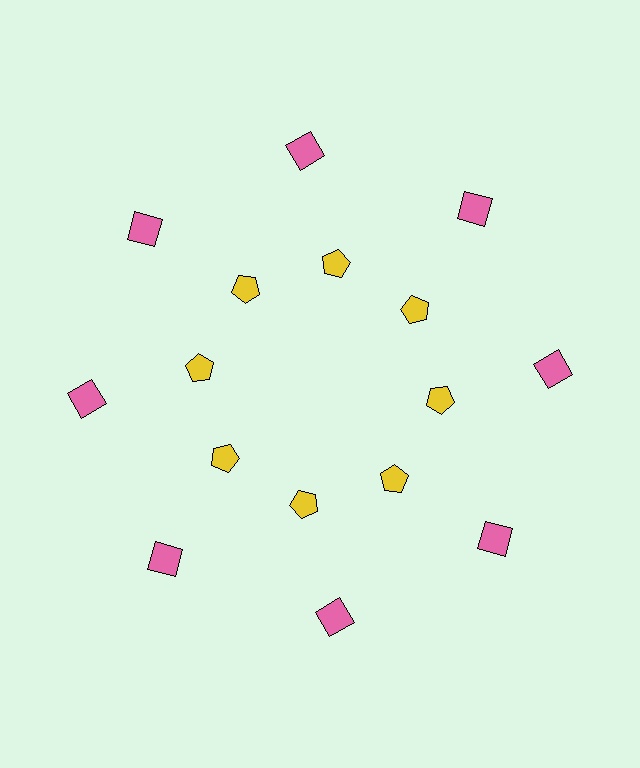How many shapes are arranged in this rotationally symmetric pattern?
There are 16 shapes, arranged in 8 groups of 2.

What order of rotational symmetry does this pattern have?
This pattern has 8-fold rotational symmetry.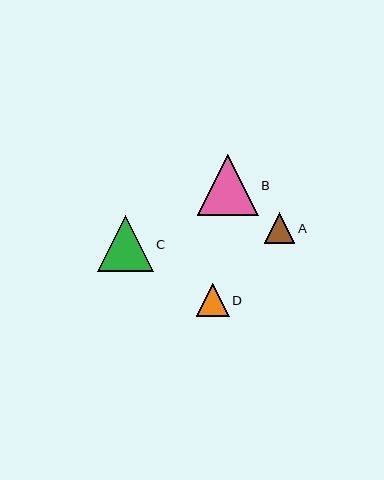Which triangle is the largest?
Triangle B is the largest with a size of approximately 61 pixels.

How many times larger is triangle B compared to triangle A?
Triangle B is approximately 2.0 times the size of triangle A.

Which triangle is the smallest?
Triangle A is the smallest with a size of approximately 31 pixels.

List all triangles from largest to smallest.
From largest to smallest: B, C, D, A.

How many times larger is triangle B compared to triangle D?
Triangle B is approximately 1.9 times the size of triangle D.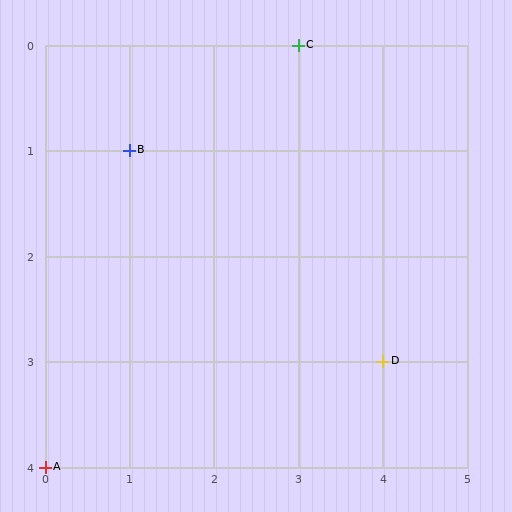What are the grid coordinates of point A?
Point A is at grid coordinates (0, 4).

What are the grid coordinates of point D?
Point D is at grid coordinates (4, 3).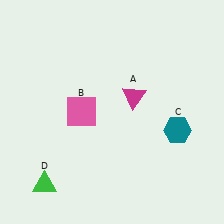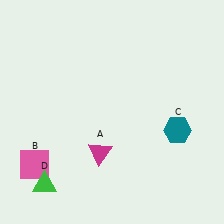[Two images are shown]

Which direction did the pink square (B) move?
The pink square (B) moved down.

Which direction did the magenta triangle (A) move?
The magenta triangle (A) moved down.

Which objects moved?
The objects that moved are: the magenta triangle (A), the pink square (B).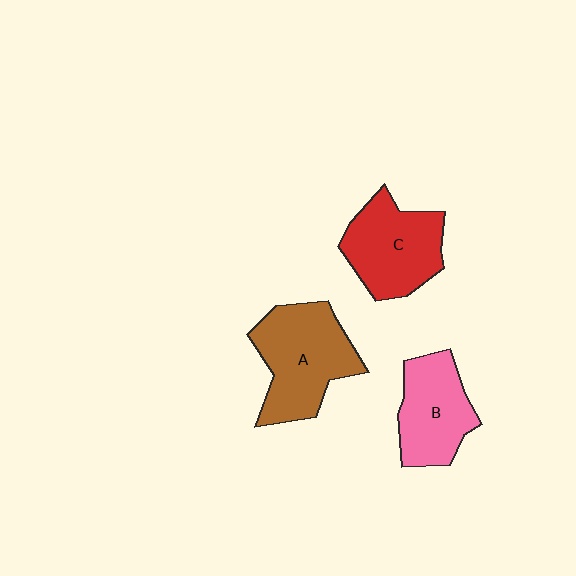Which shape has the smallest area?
Shape B (pink).